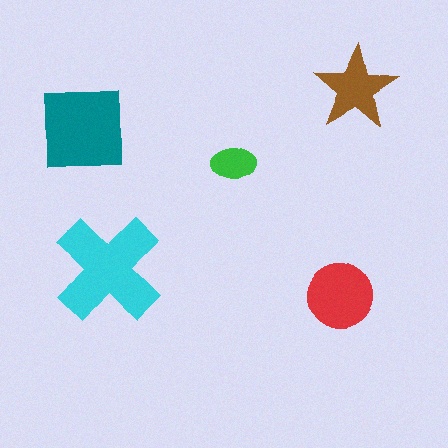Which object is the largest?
The cyan cross.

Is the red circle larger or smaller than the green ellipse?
Larger.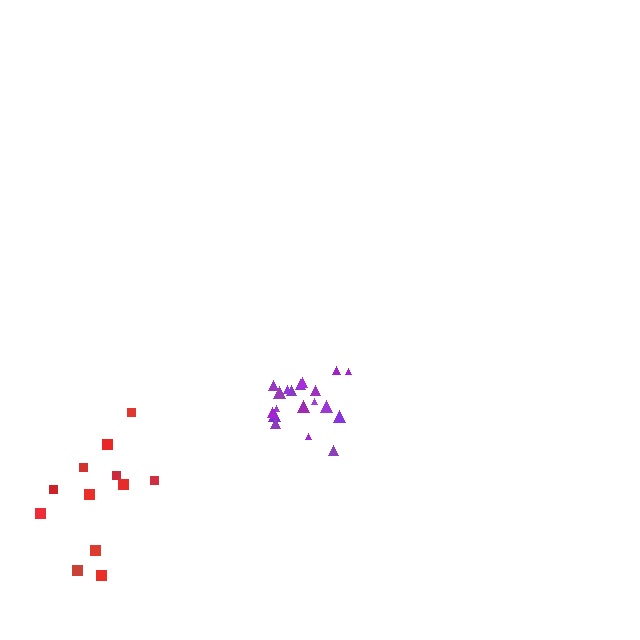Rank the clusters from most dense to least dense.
purple, red.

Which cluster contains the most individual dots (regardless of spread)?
Purple (19).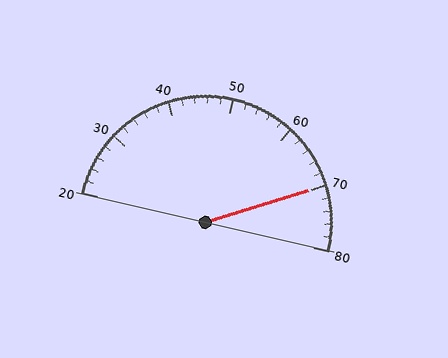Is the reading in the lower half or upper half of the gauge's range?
The reading is in the upper half of the range (20 to 80).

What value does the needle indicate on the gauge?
The needle indicates approximately 70.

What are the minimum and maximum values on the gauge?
The gauge ranges from 20 to 80.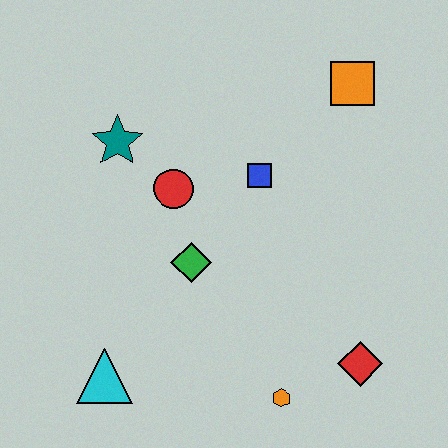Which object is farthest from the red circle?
The red diamond is farthest from the red circle.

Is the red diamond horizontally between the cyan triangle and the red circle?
No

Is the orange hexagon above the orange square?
No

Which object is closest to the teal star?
The red circle is closest to the teal star.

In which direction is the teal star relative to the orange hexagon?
The teal star is above the orange hexagon.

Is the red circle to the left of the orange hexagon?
Yes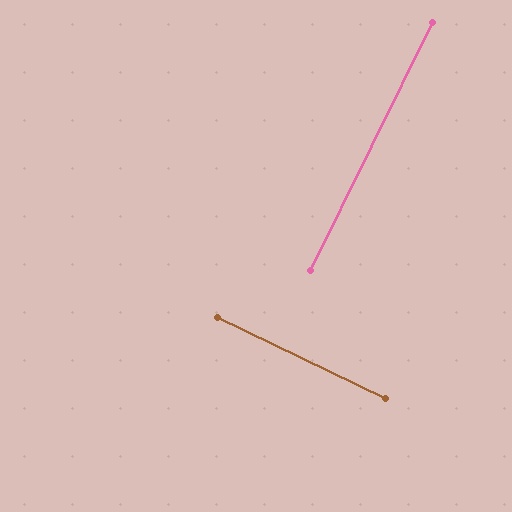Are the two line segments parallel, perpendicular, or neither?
Perpendicular — they meet at approximately 90°.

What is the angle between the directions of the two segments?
Approximately 90 degrees.